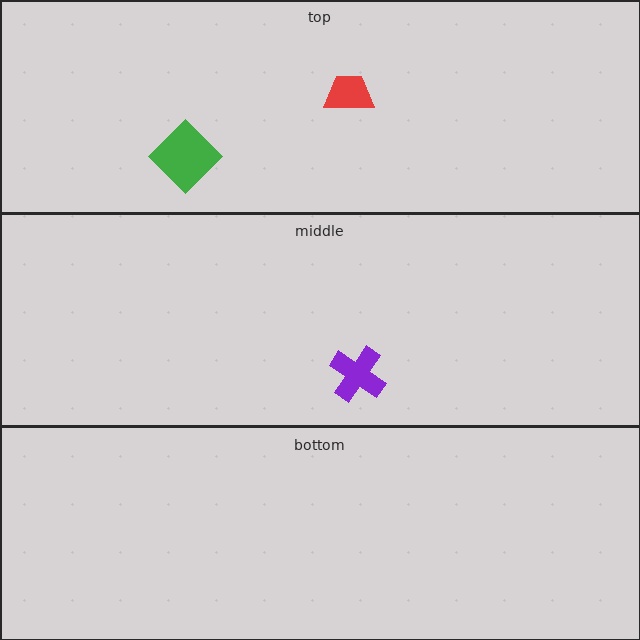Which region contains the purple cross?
The middle region.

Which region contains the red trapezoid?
The top region.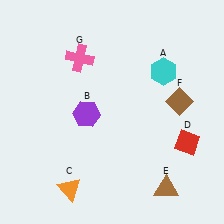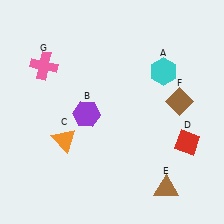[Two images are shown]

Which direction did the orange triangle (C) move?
The orange triangle (C) moved up.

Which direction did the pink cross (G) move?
The pink cross (G) moved left.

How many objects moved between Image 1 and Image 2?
2 objects moved between the two images.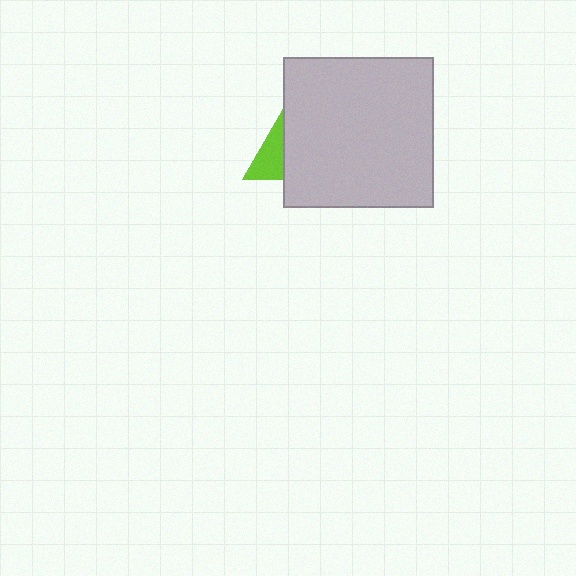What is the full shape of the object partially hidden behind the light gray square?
The partially hidden object is a lime triangle.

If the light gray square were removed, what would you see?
You would see the complete lime triangle.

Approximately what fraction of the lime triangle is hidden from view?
Roughly 63% of the lime triangle is hidden behind the light gray square.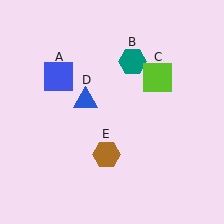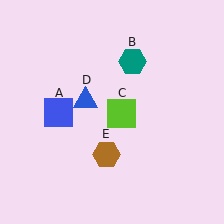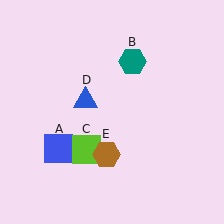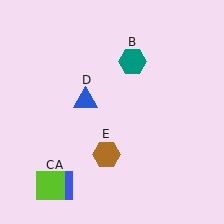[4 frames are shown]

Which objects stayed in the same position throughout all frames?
Teal hexagon (object B) and blue triangle (object D) and brown hexagon (object E) remained stationary.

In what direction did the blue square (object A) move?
The blue square (object A) moved down.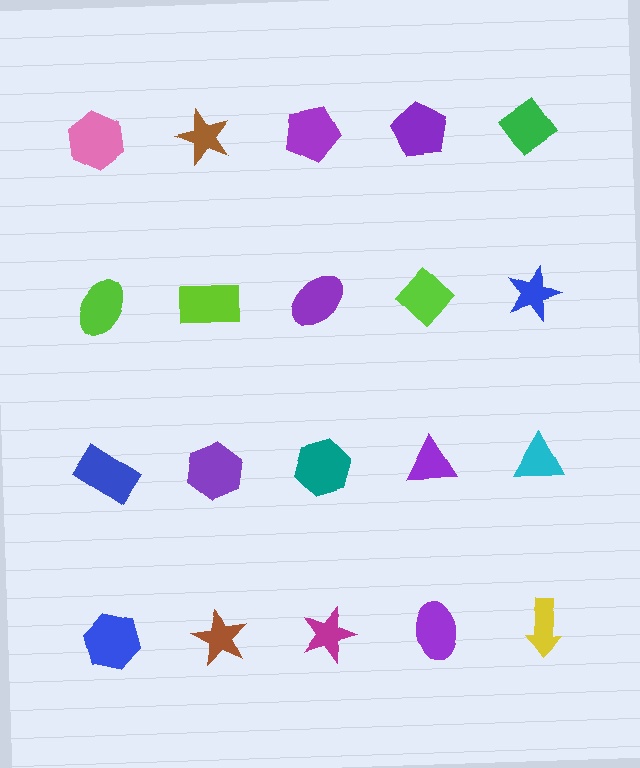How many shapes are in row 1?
5 shapes.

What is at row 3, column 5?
A cyan triangle.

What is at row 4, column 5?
A yellow arrow.